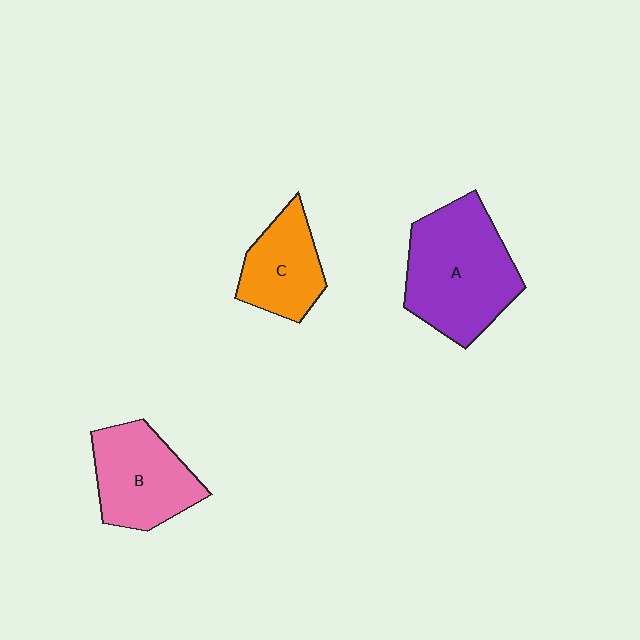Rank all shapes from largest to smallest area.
From largest to smallest: A (purple), B (pink), C (orange).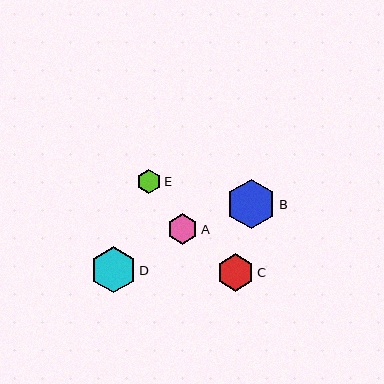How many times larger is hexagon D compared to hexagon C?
Hexagon D is approximately 1.2 times the size of hexagon C.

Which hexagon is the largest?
Hexagon B is the largest with a size of approximately 49 pixels.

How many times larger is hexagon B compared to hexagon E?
Hexagon B is approximately 2.0 times the size of hexagon E.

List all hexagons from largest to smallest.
From largest to smallest: B, D, C, A, E.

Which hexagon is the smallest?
Hexagon E is the smallest with a size of approximately 24 pixels.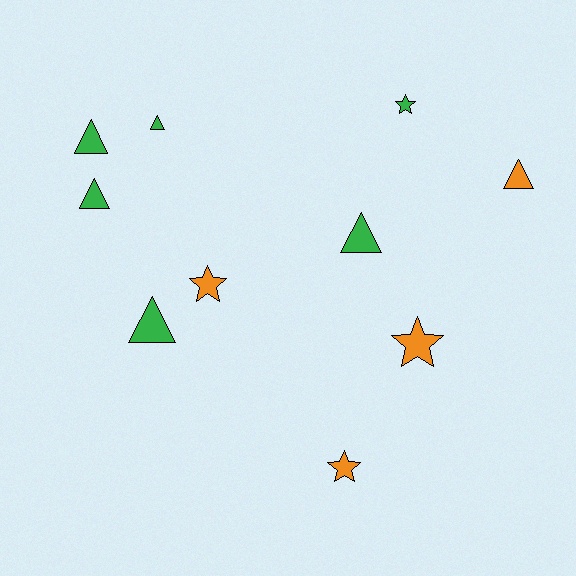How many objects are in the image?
There are 10 objects.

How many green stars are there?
There is 1 green star.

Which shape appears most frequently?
Triangle, with 6 objects.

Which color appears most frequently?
Green, with 6 objects.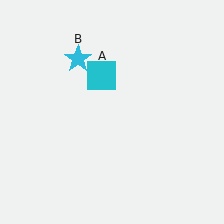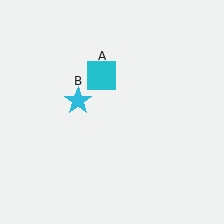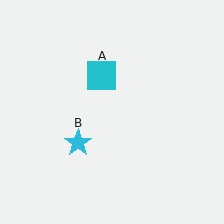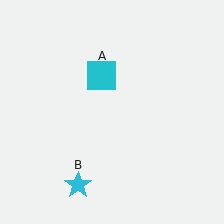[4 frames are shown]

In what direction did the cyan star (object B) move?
The cyan star (object B) moved down.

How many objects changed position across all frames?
1 object changed position: cyan star (object B).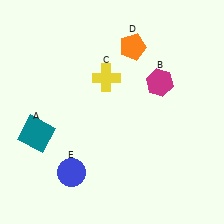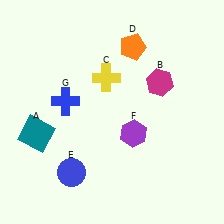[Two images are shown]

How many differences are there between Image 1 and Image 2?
There are 2 differences between the two images.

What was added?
A purple hexagon (F), a blue cross (G) were added in Image 2.